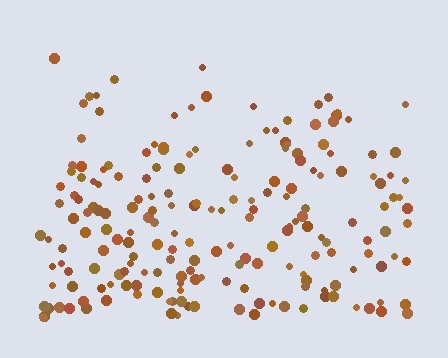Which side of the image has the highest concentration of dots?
The bottom.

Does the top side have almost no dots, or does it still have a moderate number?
Still a moderate number, just noticeably fewer than the bottom.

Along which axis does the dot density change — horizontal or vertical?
Vertical.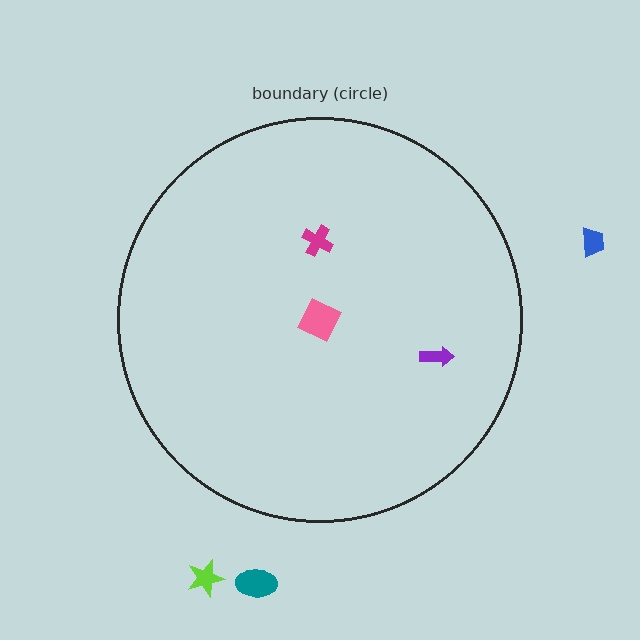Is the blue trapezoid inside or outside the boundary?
Outside.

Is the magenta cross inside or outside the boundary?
Inside.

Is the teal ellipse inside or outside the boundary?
Outside.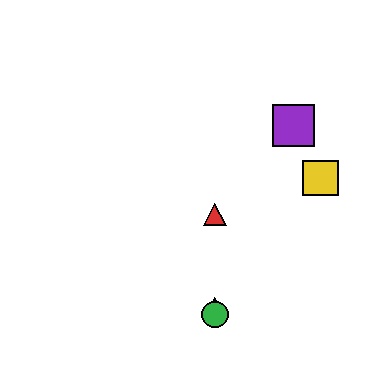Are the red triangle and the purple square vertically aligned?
No, the red triangle is at x≈215 and the purple square is at x≈294.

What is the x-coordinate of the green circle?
The green circle is at x≈215.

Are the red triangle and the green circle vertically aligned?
Yes, both are at x≈215.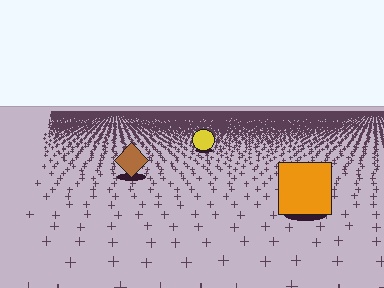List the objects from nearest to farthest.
From nearest to farthest: the orange square, the brown diamond, the yellow circle.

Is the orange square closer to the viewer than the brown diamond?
Yes. The orange square is closer — you can tell from the texture gradient: the ground texture is coarser near it.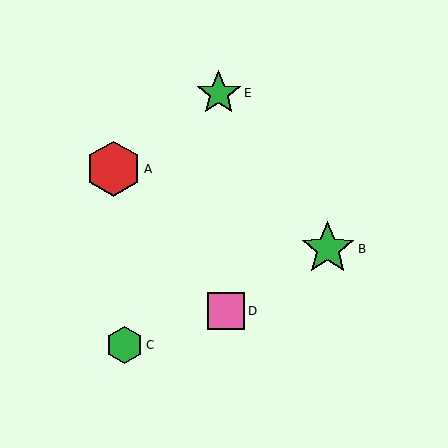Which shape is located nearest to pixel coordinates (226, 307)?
The pink square (labeled D) at (226, 311) is nearest to that location.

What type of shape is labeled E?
Shape E is a green star.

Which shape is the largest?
The red hexagon (labeled A) is the largest.